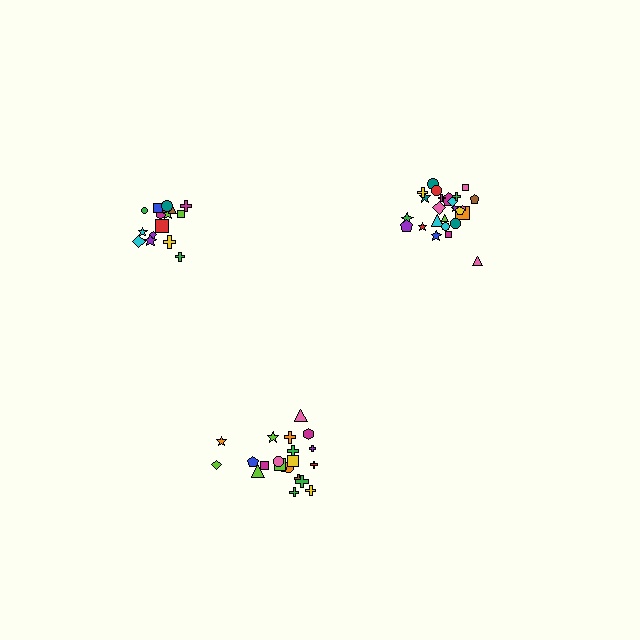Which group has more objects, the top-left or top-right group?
The top-right group.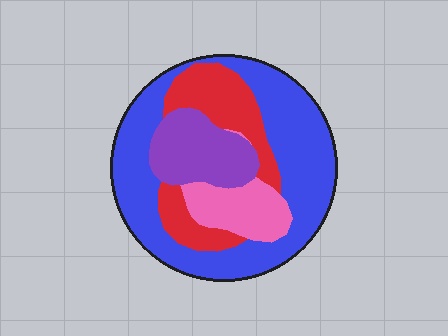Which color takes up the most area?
Blue, at roughly 50%.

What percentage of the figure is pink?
Pink takes up less than a sixth of the figure.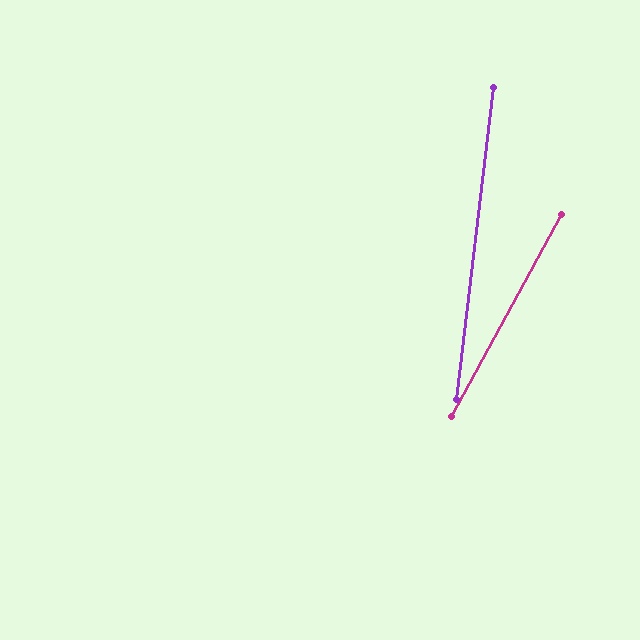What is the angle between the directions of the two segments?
Approximately 22 degrees.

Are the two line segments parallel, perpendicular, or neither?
Neither parallel nor perpendicular — they differ by about 22°.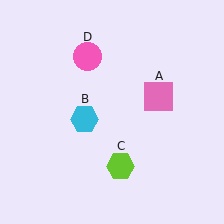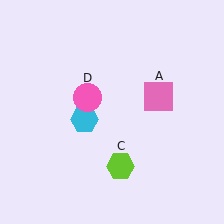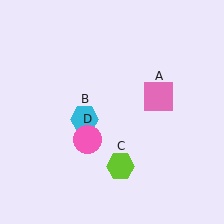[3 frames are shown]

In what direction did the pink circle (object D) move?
The pink circle (object D) moved down.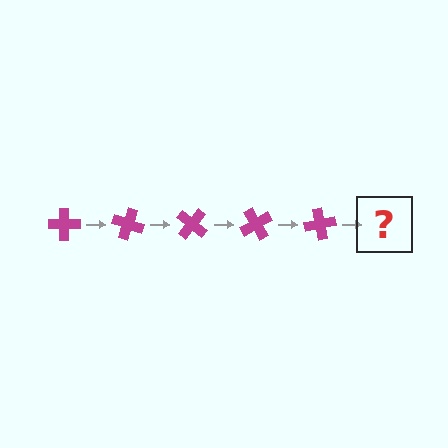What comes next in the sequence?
The next element should be a magenta cross rotated 100 degrees.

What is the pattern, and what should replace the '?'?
The pattern is that the cross rotates 20 degrees each step. The '?' should be a magenta cross rotated 100 degrees.